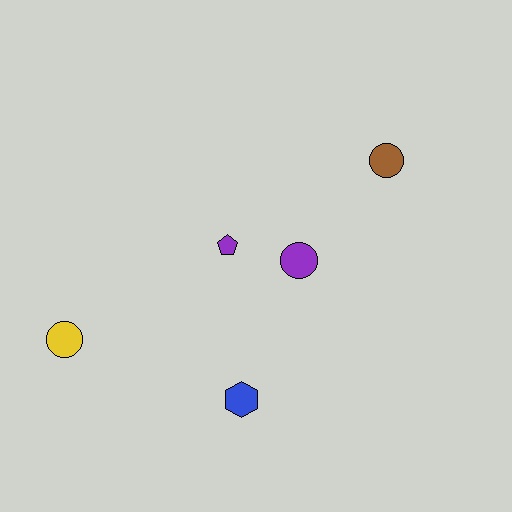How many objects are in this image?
There are 5 objects.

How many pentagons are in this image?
There is 1 pentagon.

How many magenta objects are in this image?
There are no magenta objects.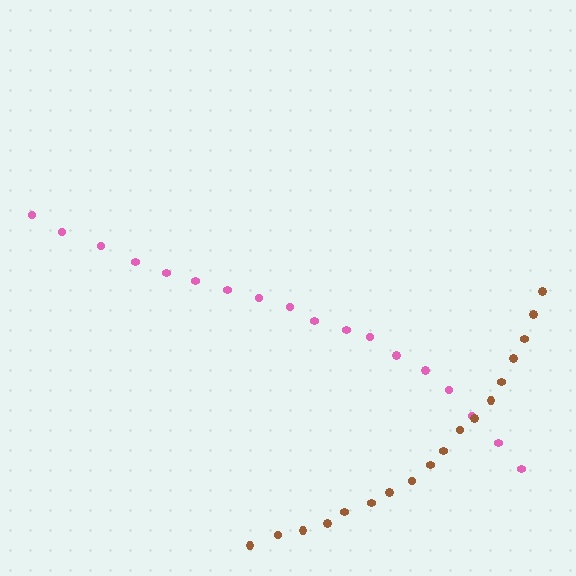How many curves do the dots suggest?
There are 2 distinct paths.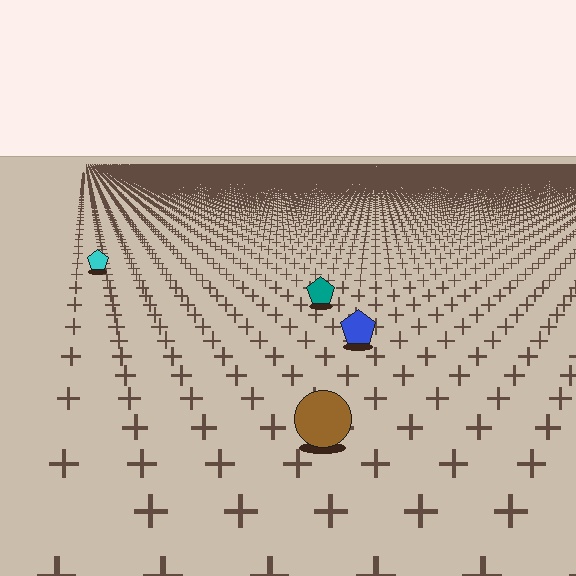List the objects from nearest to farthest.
From nearest to farthest: the brown circle, the blue pentagon, the teal pentagon, the cyan pentagon.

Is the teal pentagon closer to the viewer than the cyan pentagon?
Yes. The teal pentagon is closer — you can tell from the texture gradient: the ground texture is coarser near it.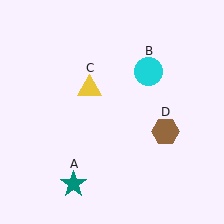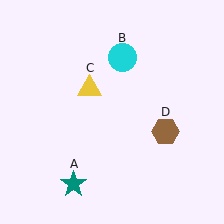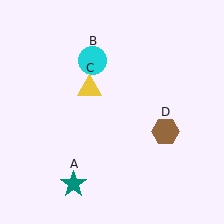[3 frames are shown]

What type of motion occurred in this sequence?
The cyan circle (object B) rotated counterclockwise around the center of the scene.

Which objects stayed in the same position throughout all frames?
Teal star (object A) and yellow triangle (object C) and brown hexagon (object D) remained stationary.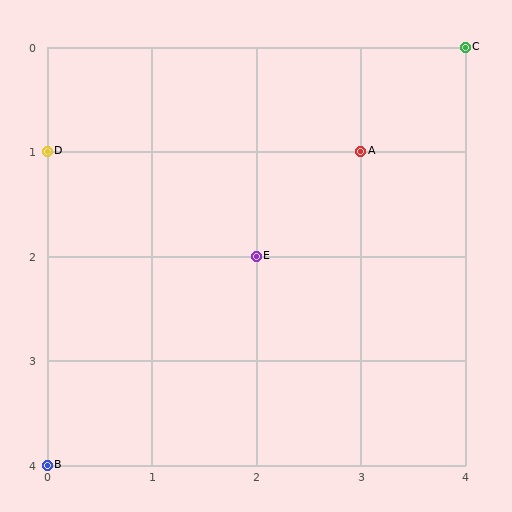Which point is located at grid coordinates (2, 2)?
Point E is at (2, 2).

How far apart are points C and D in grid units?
Points C and D are 4 columns and 1 row apart (about 4.1 grid units diagonally).